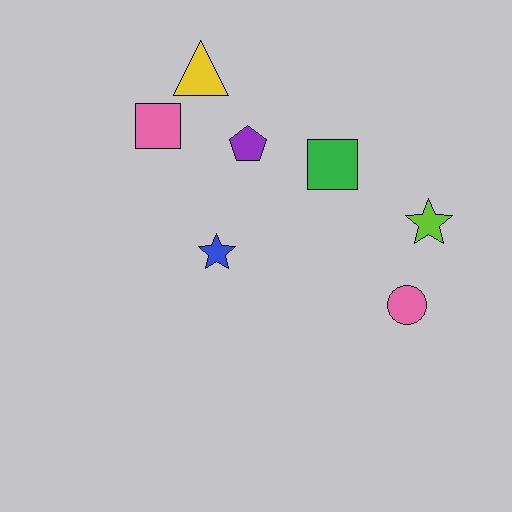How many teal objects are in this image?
There are no teal objects.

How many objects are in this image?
There are 7 objects.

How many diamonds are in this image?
There are no diamonds.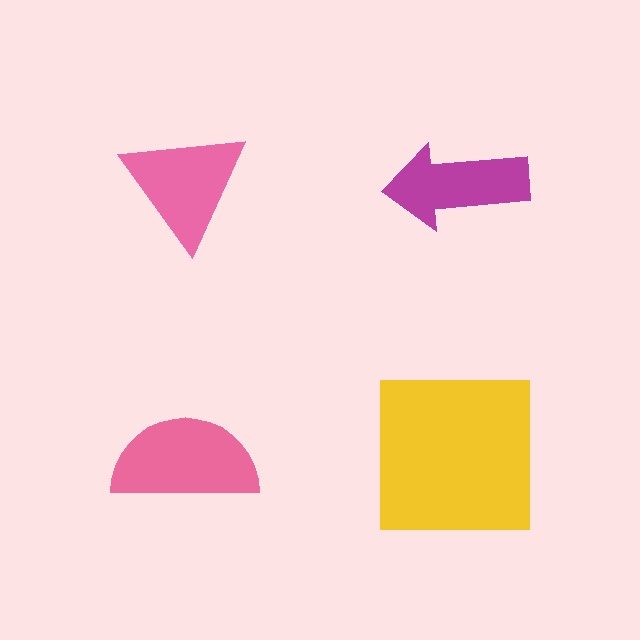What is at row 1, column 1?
A pink triangle.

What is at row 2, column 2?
A yellow square.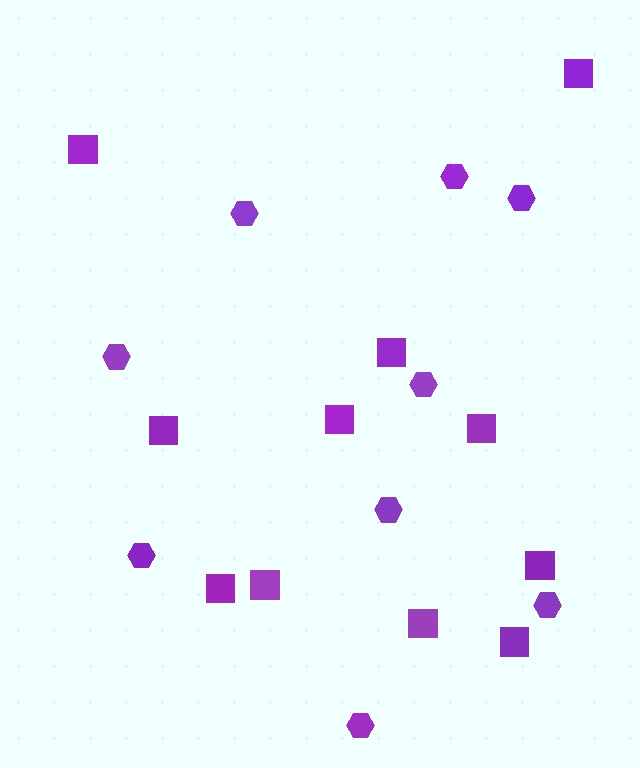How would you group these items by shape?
There are 2 groups: one group of squares (11) and one group of hexagons (9).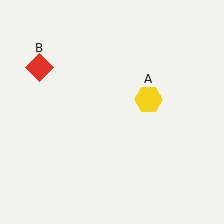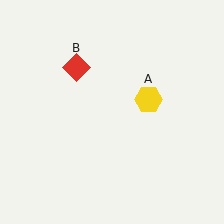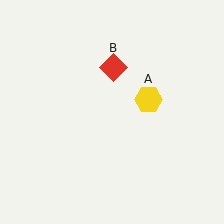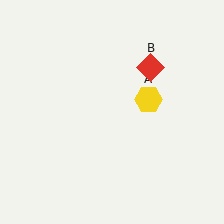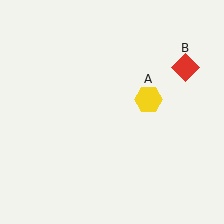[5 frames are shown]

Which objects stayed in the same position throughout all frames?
Yellow hexagon (object A) remained stationary.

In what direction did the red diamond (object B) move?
The red diamond (object B) moved right.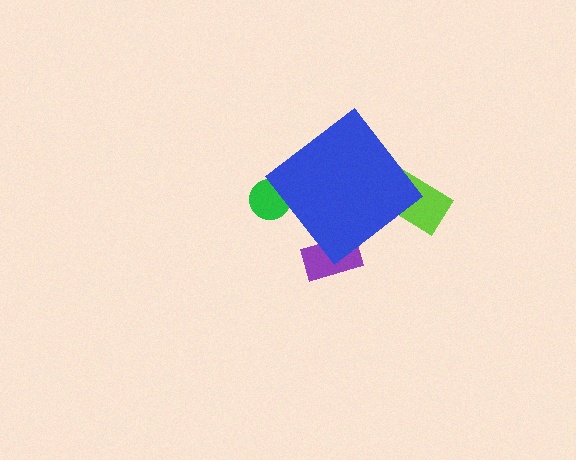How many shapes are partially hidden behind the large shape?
3 shapes are partially hidden.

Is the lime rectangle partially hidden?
Yes, the lime rectangle is partially hidden behind the blue diamond.